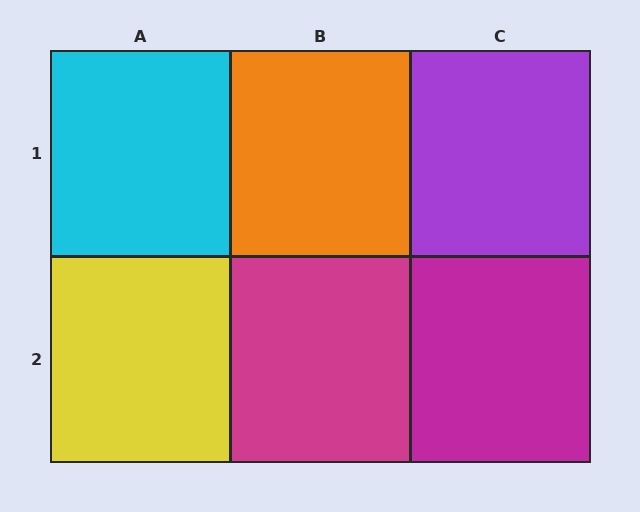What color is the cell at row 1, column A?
Cyan.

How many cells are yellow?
1 cell is yellow.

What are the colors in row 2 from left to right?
Yellow, magenta, magenta.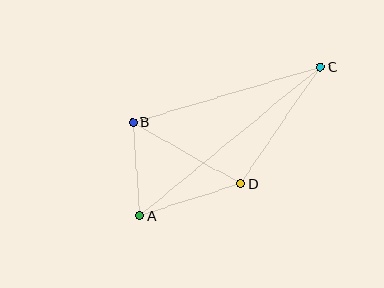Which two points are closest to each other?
Points A and B are closest to each other.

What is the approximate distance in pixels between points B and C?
The distance between B and C is approximately 195 pixels.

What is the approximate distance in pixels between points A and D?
The distance between A and D is approximately 106 pixels.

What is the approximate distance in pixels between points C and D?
The distance between C and D is approximately 141 pixels.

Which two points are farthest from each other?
Points A and C are farthest from each other.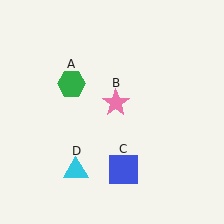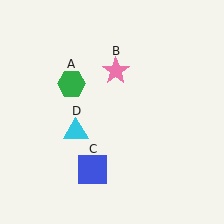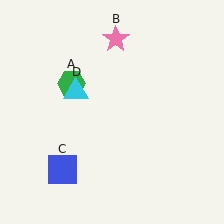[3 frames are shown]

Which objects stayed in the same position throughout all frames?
Green hexagon (object A) remained stationary.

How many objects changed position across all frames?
3 objects changed position: pink star (object B), blue square (object C), cyan triangle (object D).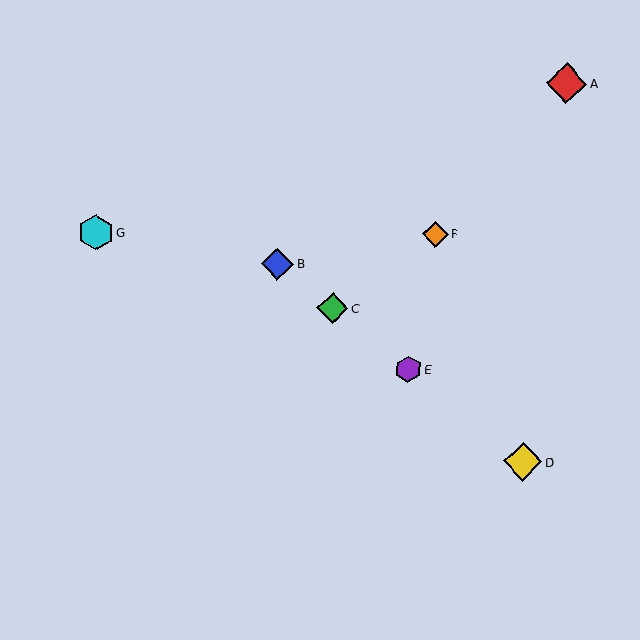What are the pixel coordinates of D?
Object D is at (523, 462).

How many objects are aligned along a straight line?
4 objects (B, C, D, E) are aligned along a straight line.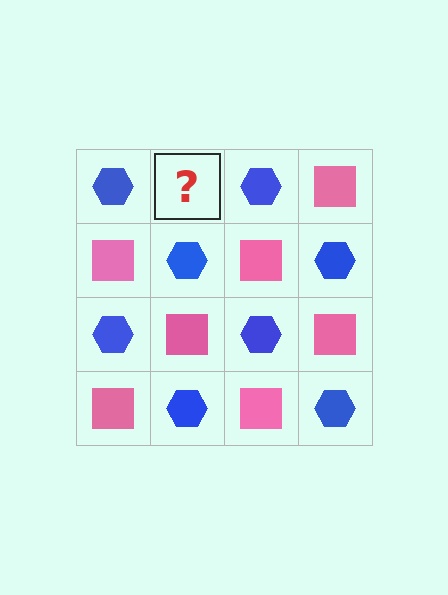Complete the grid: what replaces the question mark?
The question mark should be replaced with a pink square.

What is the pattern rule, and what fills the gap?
The rule is that it alternates blue hexagon and pink square in a checkerboard pattern. The gap should be filled with a pink square.